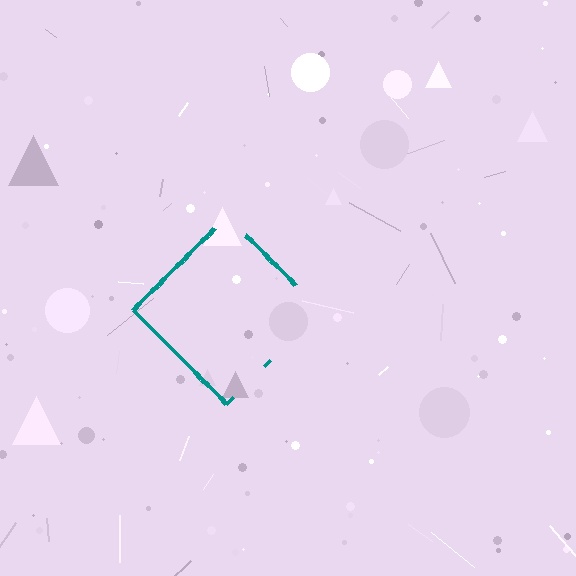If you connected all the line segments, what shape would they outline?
They would outline a diamond.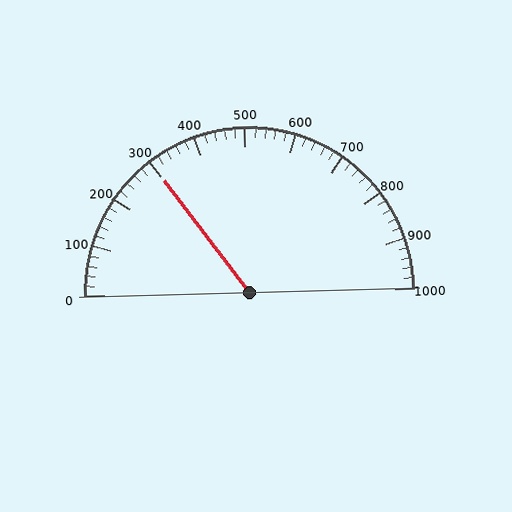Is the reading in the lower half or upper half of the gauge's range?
The reading is in the lower half of the range (0 to 1000).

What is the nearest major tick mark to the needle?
The nearest major tick mark is 300.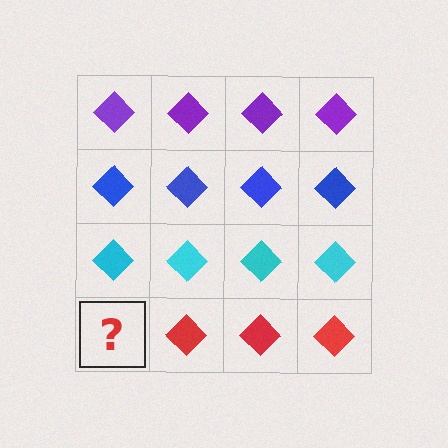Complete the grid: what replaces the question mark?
The question mark should be replaced with a red diamond.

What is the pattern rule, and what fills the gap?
The rule is that each row has a consistent color. The gap should be filled with a red diamond.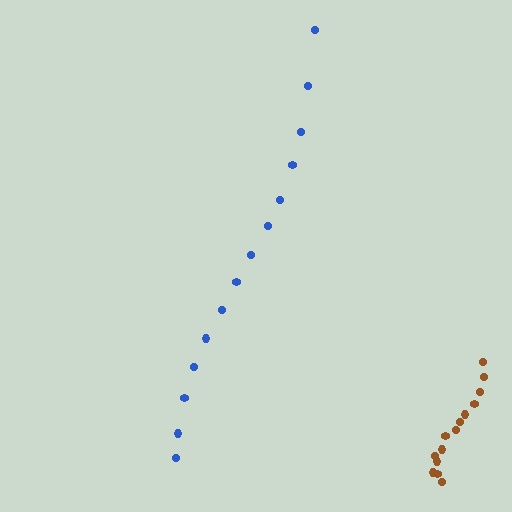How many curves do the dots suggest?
There are 2 distinct paths.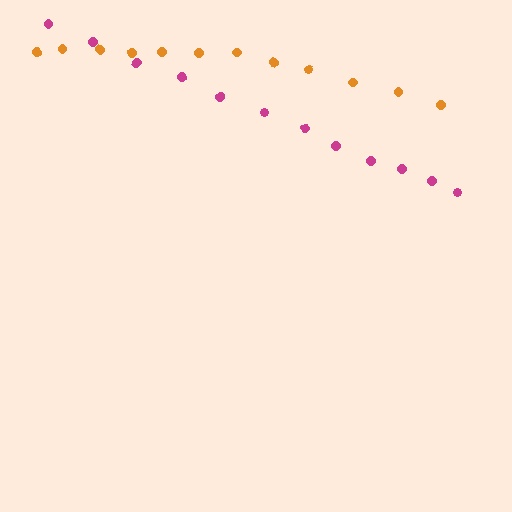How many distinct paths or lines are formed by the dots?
There are 2 distinct paths.